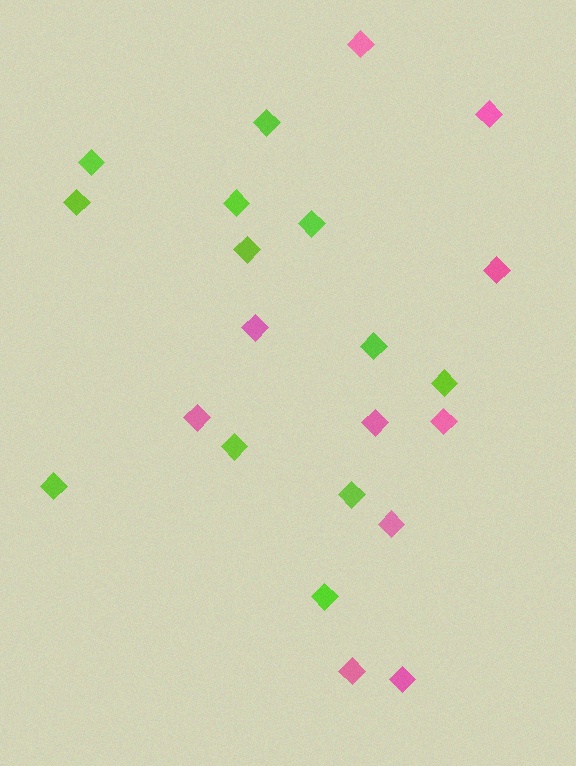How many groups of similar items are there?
There are 2 groups: one group of pink diamonds (10) and one group of lime diamonds (12).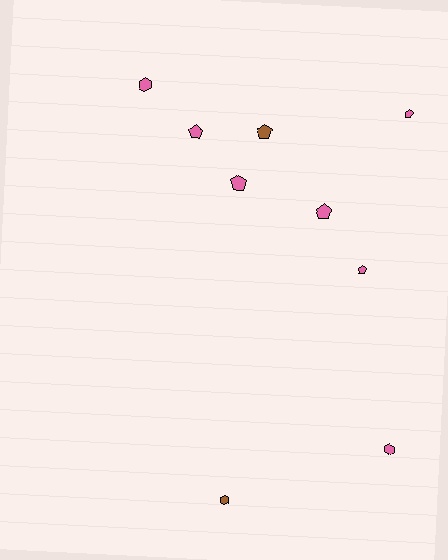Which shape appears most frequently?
Pentagon, with 6 objects.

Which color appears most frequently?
Pink, with 7 objects.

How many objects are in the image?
There are 9 objects.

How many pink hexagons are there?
There are 2 pink hexagons.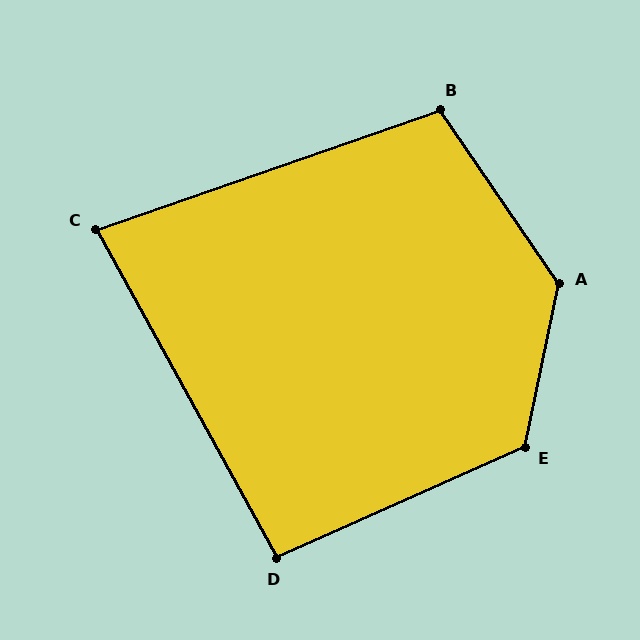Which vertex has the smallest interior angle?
C, at approximately 80 degrees.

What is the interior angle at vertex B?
Approximately 105 degrees (obtuse).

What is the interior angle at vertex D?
Approximately 95 degrees (approximately right).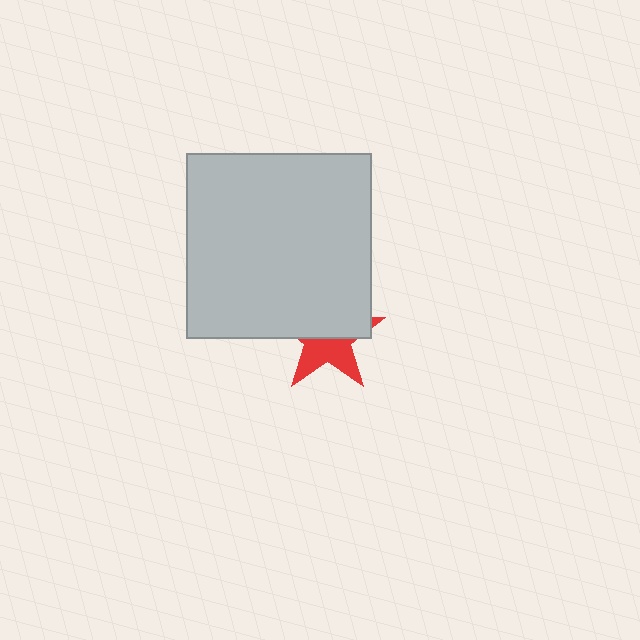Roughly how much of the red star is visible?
A small part of it is visible (roughly 44%).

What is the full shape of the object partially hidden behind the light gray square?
The partially hidden object is a red star.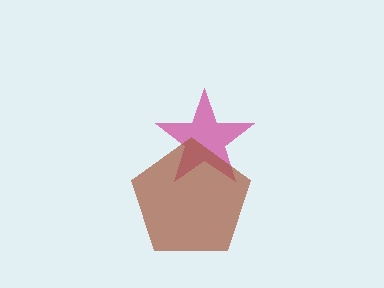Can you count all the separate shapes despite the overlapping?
Yes, there are 2 separate shapes.